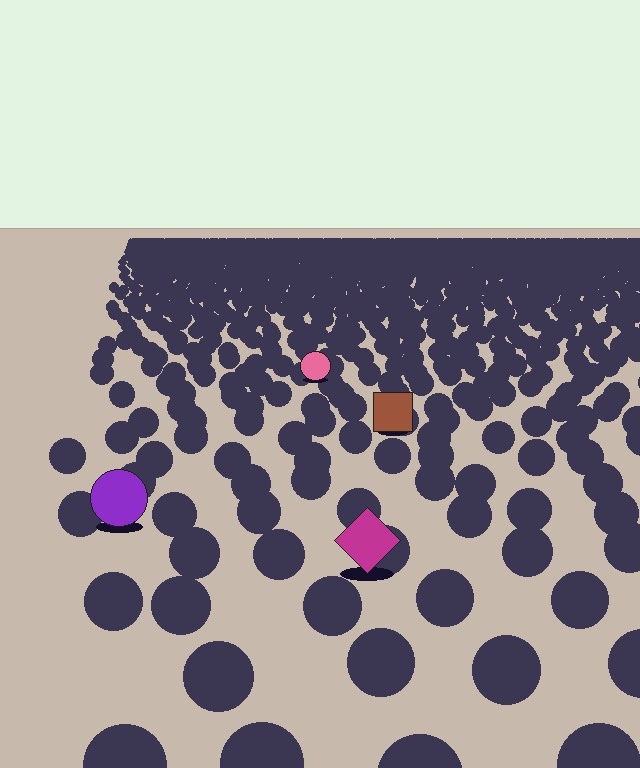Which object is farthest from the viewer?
The pink circle is farthest from the viewer. It appears smaller and the ground texture around it is denser.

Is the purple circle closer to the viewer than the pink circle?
Yes. The purple circle is closer — you can tell from the texture gradient: the ground texture is coarser near it.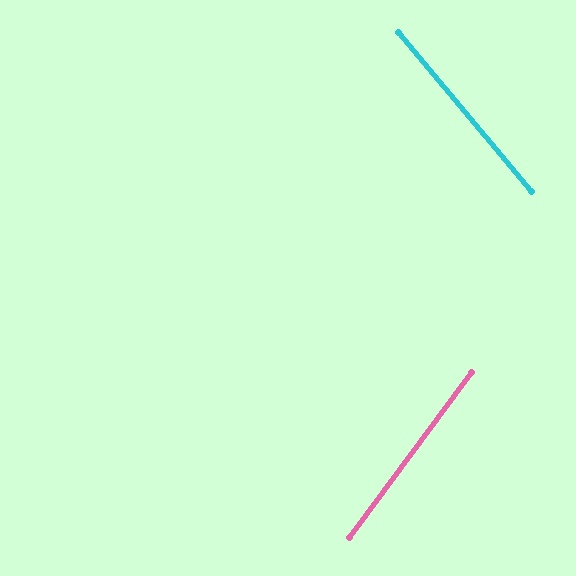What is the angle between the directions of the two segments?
Approximately 76 degrees.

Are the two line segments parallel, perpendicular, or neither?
Neither parallel nor perpendicular — they differ by about 76°.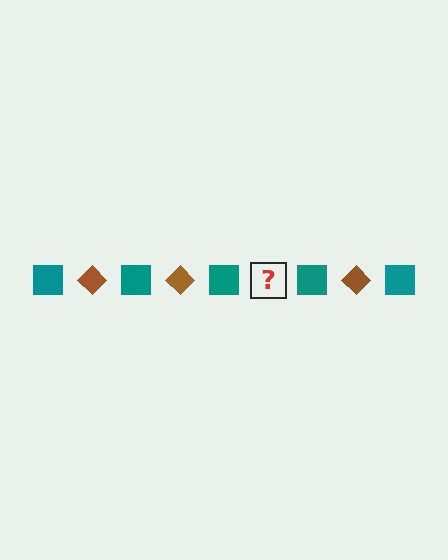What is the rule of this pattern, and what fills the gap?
The rule is that the pattern alternates between teal square and brown diamond. The gap should be filled with a brown diamond.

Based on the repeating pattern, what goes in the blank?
The blank should be a brown diamond.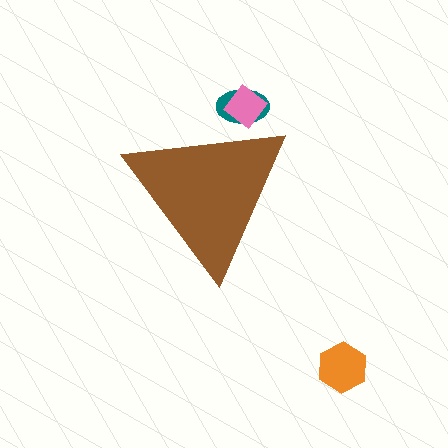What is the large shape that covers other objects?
A brown triangle.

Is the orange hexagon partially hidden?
No, the orange hexagon is fully visible.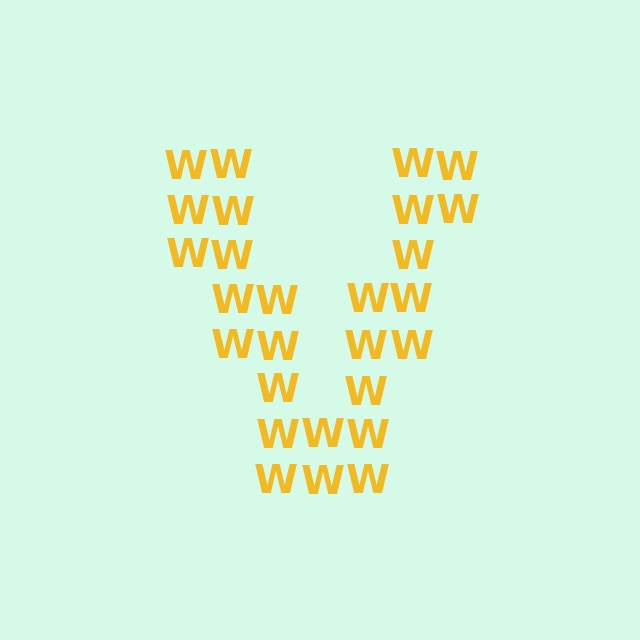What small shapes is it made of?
It is made of small letter W's.